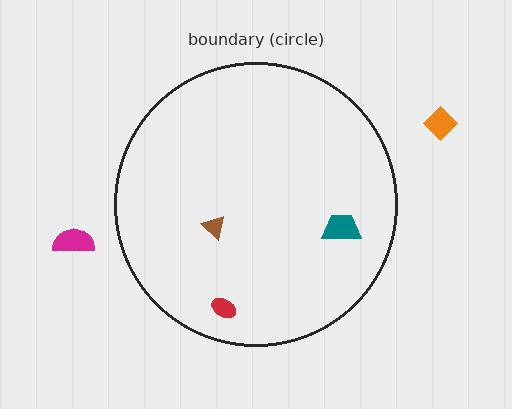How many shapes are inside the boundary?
3 inside, 2 outside.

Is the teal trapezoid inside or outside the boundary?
Inside.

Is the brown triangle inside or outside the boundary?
Inside.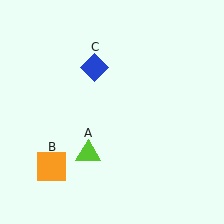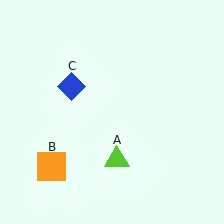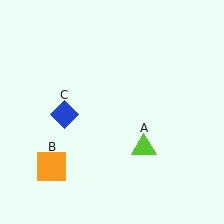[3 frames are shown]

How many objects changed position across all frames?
2 objects changed position: lime triangle (object A), blue diamond (object C).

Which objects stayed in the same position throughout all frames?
Orange square (object B) remained stationary.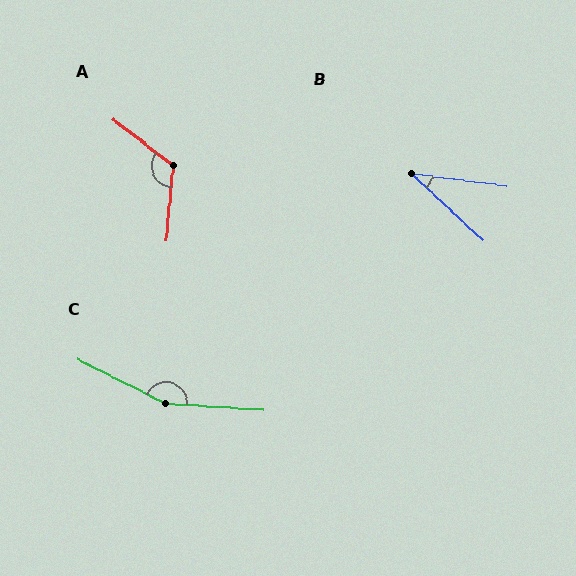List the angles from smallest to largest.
B (35°), A (123°), C (157°).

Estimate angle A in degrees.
Approximately 123 degrees.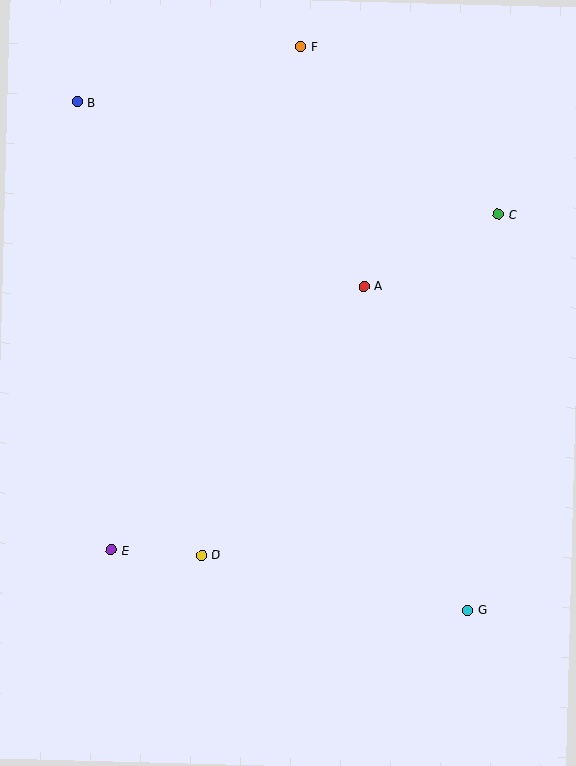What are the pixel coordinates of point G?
Point G is at (468, 610).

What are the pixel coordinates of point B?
Point B is at (78, 102).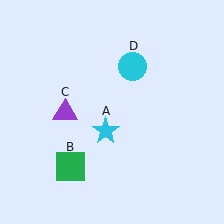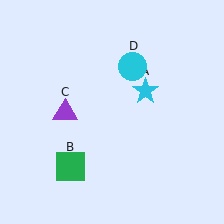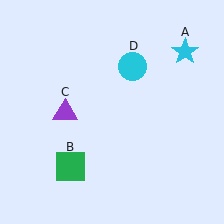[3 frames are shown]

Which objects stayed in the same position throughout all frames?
Green square (object B) and purple triangle (object C) and cyan circle (object D) remained stationary.